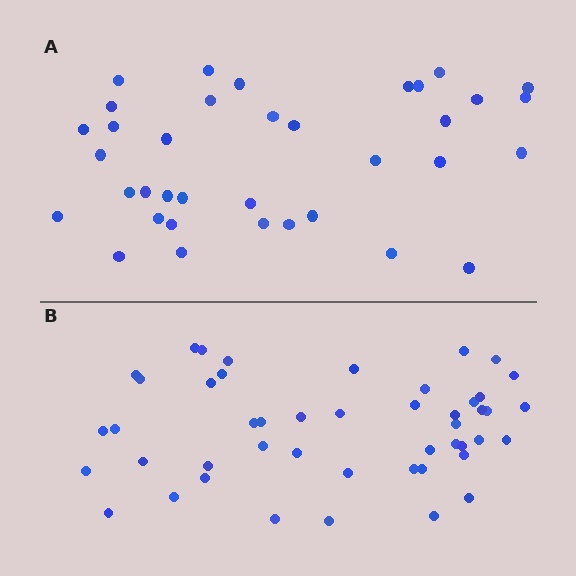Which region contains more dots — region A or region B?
Region B (the bottom region) has more dots.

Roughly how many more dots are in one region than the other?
Region B has roughly 12 or so more dots than region A.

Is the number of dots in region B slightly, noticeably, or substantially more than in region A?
Region B has noticeably more, but not dramatically so. The ratio is roughly 1.3 to 1.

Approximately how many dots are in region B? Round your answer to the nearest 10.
About 50 dots. (The exact count is 47, which rounds to 50.)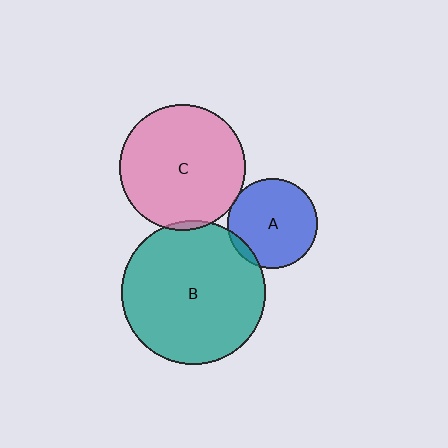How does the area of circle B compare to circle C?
Approximately 1.3 times.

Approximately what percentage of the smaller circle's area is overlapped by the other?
Approximately 5%.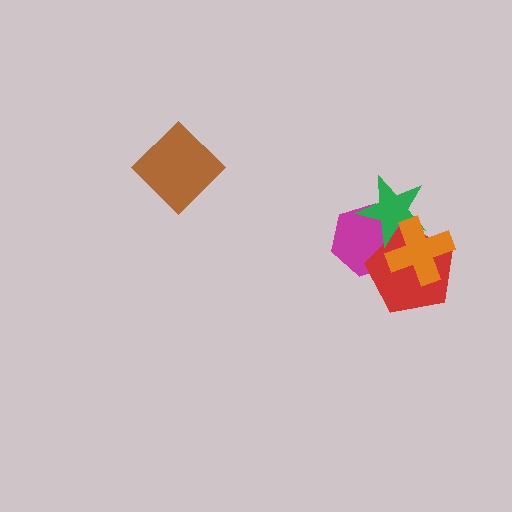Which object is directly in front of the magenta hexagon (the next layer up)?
The red pentagon is directly in front of the magenta hexagon.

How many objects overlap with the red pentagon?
3 objects overlap with the red pentagon.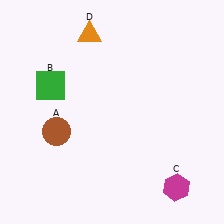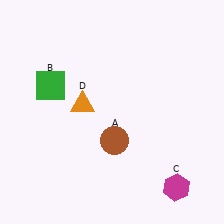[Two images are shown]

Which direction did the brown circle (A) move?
The brown circle (A) moved right.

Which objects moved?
The objects that moved are: the brown circle (A), the orange triangle (D).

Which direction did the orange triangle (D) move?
The orange triangle (D) moved down.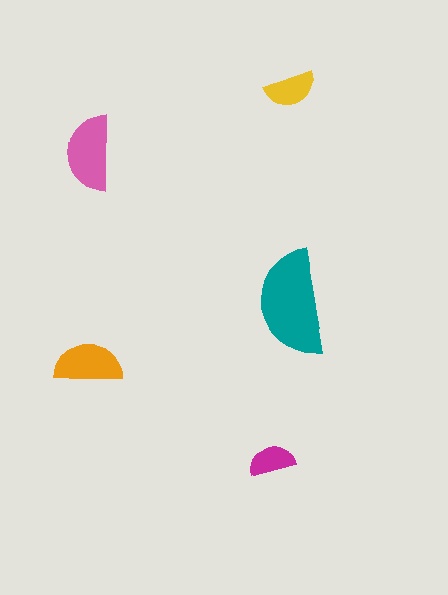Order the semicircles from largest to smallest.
the teal one, the pink one, the orange one, the yellow one, the magenta one.